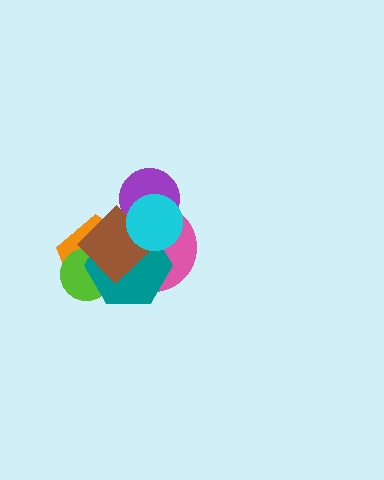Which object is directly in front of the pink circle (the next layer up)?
The teal hexagon is directly in front of the pink circle.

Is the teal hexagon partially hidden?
Yes, it is partially covered by another shape.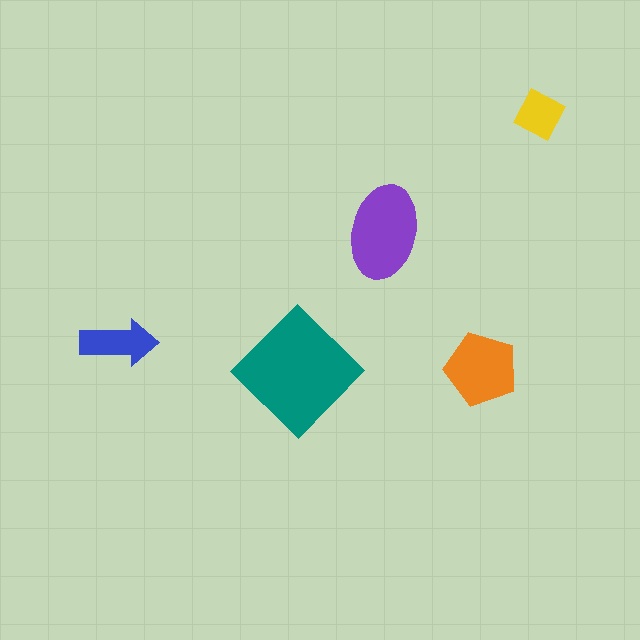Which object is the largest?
The teal diamond.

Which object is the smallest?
The yellow diamond.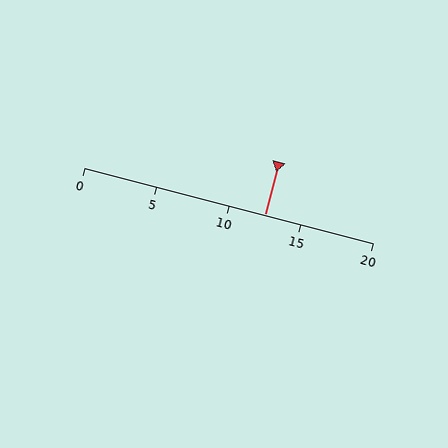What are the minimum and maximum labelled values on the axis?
The axis runs from 0 to 20.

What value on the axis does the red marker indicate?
The marker indicates approximately 12.5.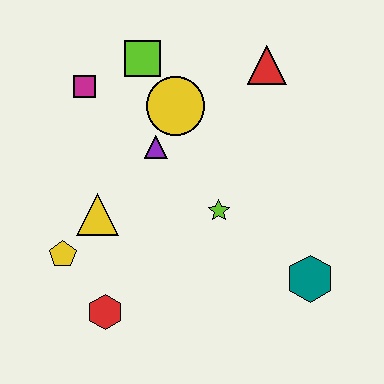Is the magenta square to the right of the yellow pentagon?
Yes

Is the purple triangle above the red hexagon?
Yes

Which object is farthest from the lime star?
The magenta square is farthest from the lime star.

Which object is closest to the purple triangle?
The yellow circle is closest to the purple triangle.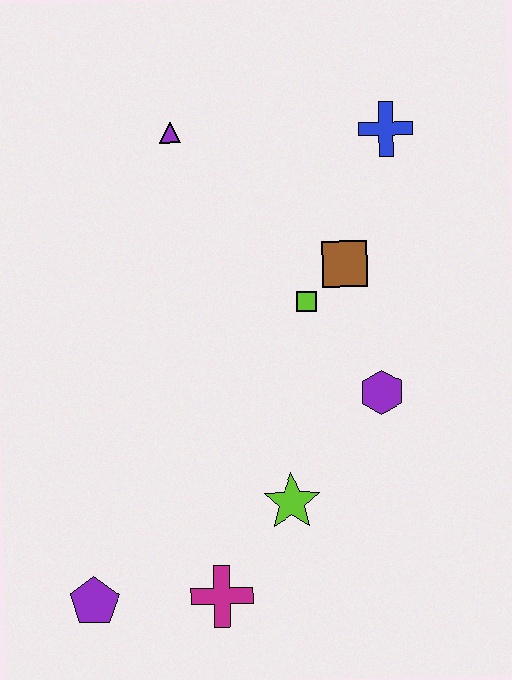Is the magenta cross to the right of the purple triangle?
Yes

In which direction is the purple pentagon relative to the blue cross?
The purple pentagon is below the blue cross.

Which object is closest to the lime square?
The brown square is closest to the lime square.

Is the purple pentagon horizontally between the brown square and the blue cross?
No